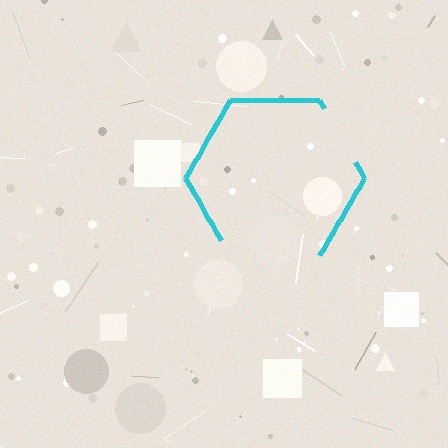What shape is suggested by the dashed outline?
The dashed outline suggests a hexagon.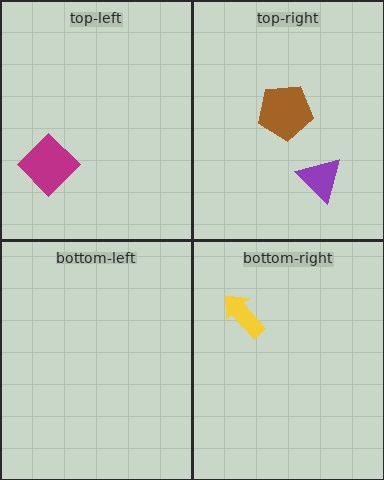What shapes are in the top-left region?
The magenta diamond.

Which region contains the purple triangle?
The top-right region.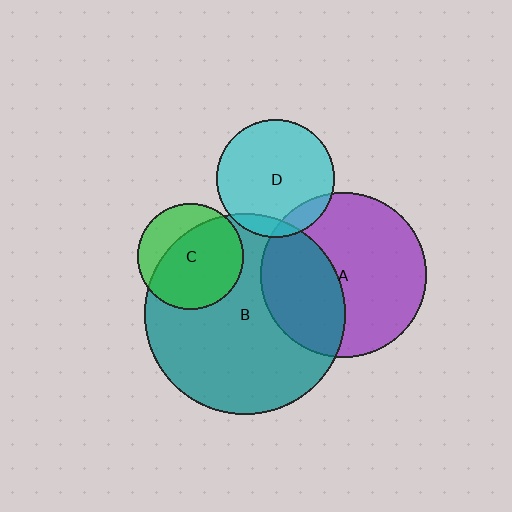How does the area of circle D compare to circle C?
Approximately 1.2 times.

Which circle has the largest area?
Circle B (teal).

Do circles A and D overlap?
Yes.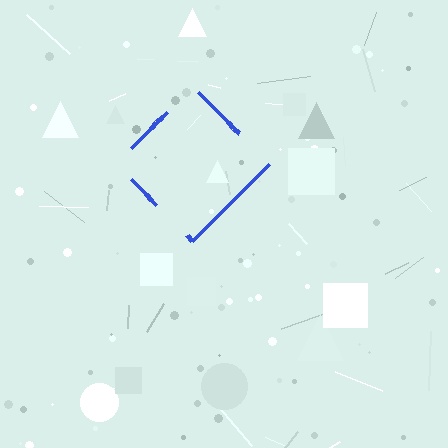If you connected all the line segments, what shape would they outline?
They would outline a diamond.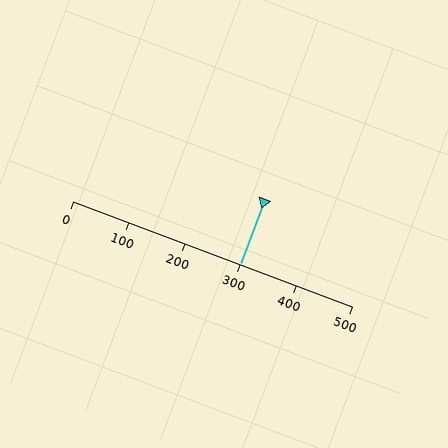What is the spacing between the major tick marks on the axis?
The major ticks are spaced 100 apart.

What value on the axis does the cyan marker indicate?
The marker indicates approximately 300.